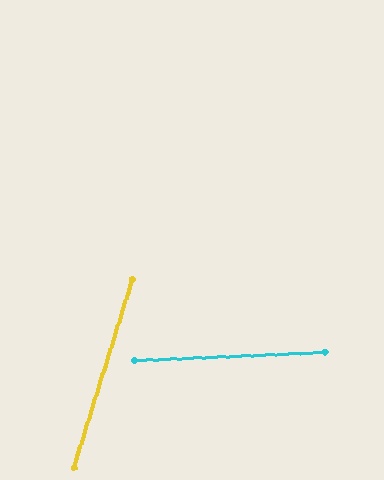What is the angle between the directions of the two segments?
Approximately 70 degrees.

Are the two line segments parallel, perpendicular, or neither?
Neither parallel nor perpendicular — they differ by about 70°.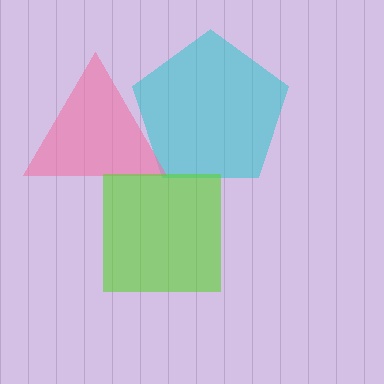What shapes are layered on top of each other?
The layered shapes are: a cyan pentagon, a pink triangle, a lime square.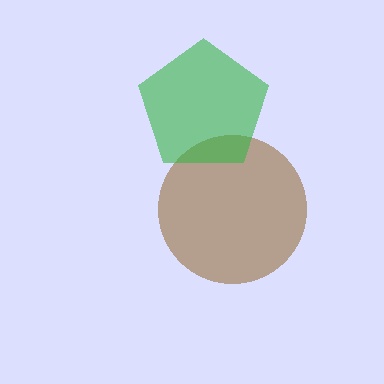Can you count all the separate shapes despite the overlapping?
Yes, there are 2 separate shapes.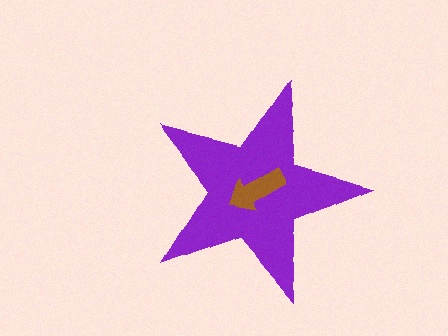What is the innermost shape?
The brown arrow.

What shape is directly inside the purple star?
The brown arrow.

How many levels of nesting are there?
2.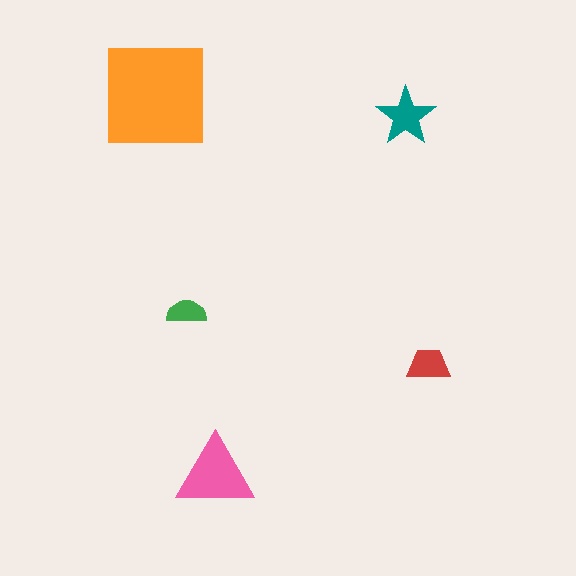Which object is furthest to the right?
The red trapezoid is rightmost.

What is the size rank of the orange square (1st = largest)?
1st.